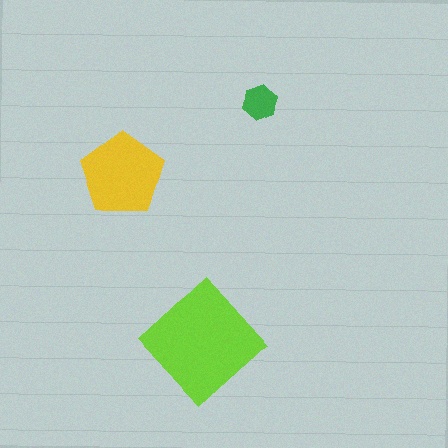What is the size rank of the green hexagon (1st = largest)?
3rd.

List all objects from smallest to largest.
The green hexagon, the yellow pentagon, the lime diamond.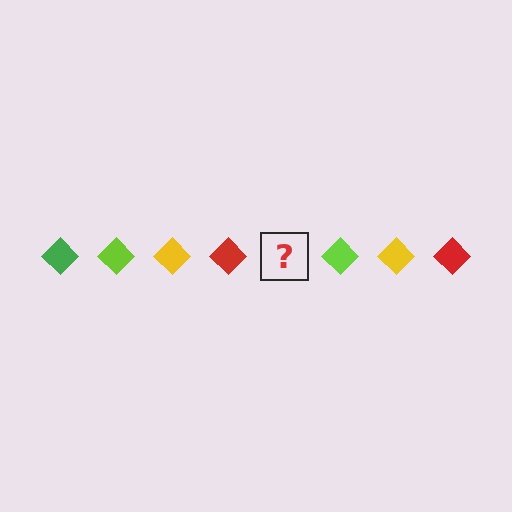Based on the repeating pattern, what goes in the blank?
The blank should be a green diamond.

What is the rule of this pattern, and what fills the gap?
The rule is that the pattern cycles through green, lime, yellow, red diamonds. The gap should be filled with a green diamond.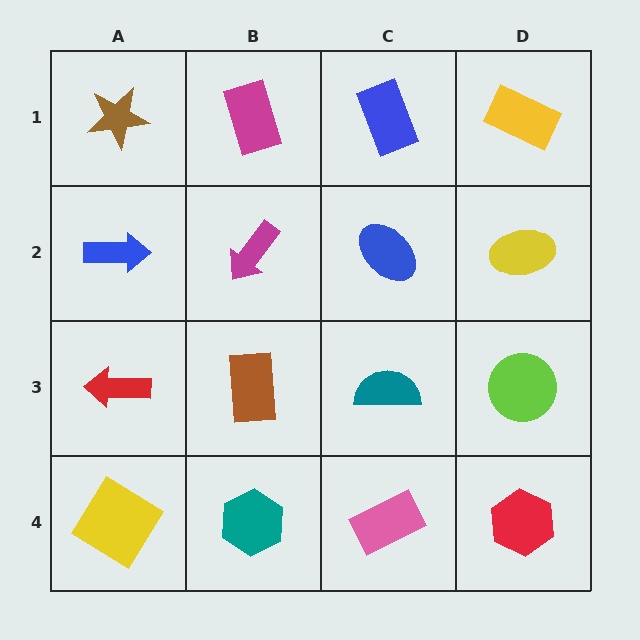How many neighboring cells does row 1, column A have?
2.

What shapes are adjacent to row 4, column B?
A brown rectangle (row 3, column B), a yellow diamond (row 4, column A), a pink rectangle (row 4, column C).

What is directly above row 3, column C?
A blue ellipse.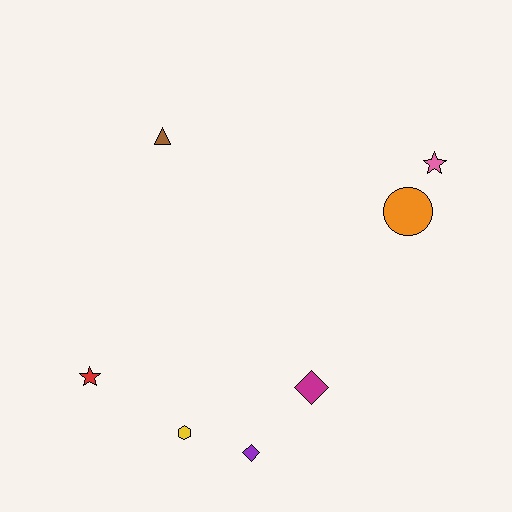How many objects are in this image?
There are 7 objects.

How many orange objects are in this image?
There is 1 orange object.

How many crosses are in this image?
There are no crosses.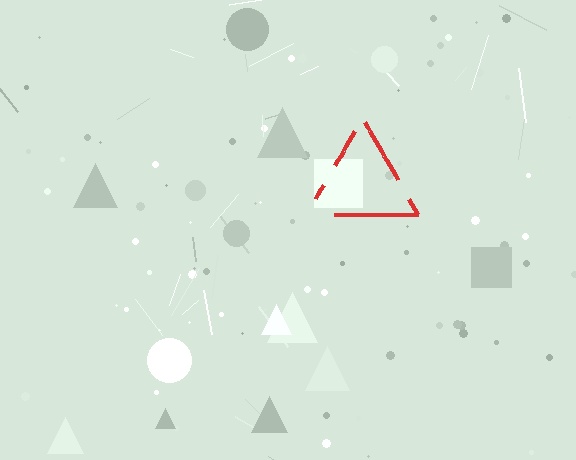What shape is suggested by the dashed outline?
The dashed outline suggests a triangle.